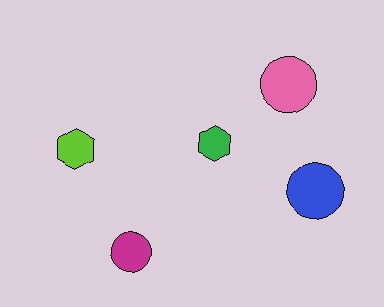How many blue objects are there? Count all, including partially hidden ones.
There is 1 blue object.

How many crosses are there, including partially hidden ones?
There are no crosses.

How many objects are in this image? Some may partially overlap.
There are 5 objects.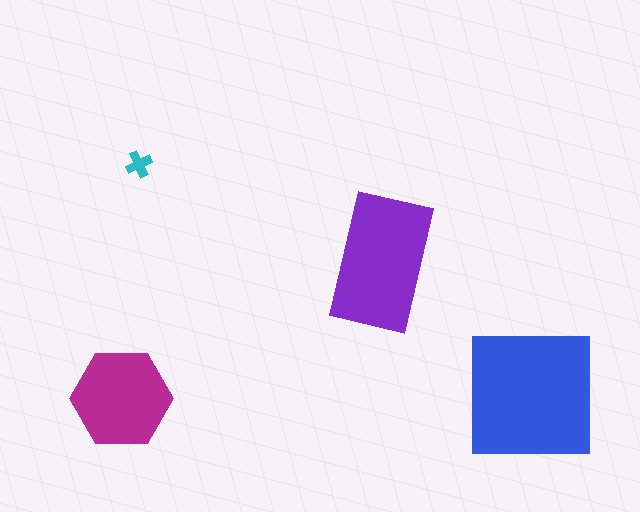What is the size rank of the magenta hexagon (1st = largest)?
3rd.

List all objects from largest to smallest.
The blue square, the purple rectangle, the magenta hexagon, the cyan cross.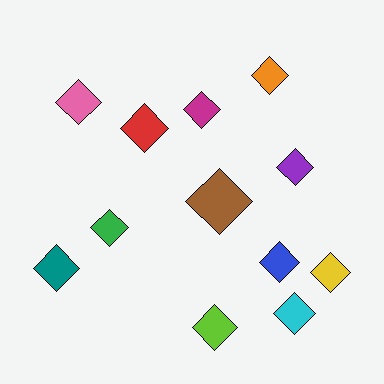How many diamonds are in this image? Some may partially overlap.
There are 12 diamonds.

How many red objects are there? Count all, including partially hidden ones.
There is 1 red object.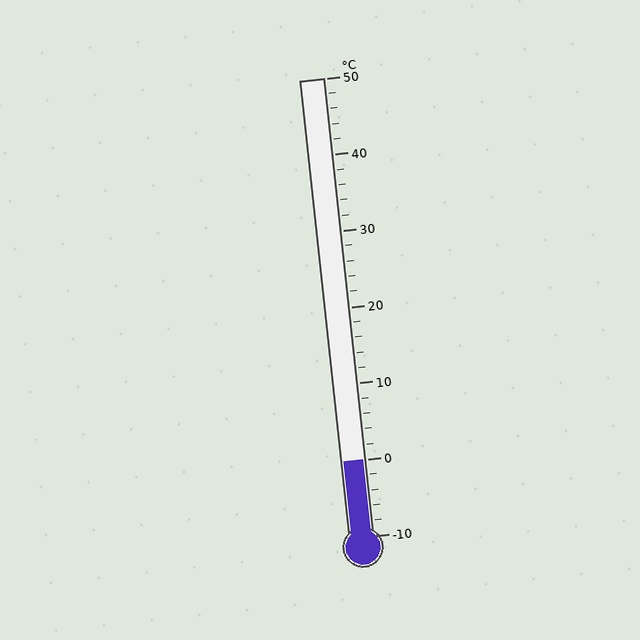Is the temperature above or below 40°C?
The temperature is below 40°C.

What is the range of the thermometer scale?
The thermometer scale ranges from -10°C to 50°C.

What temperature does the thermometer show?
The thermometer shows approximately 0°C.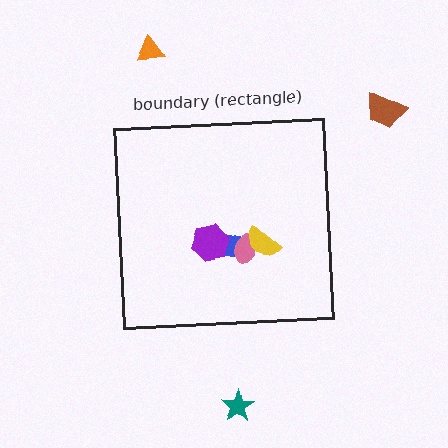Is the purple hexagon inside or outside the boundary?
Inside.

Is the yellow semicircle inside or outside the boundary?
Inside.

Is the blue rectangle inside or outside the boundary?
Inside.